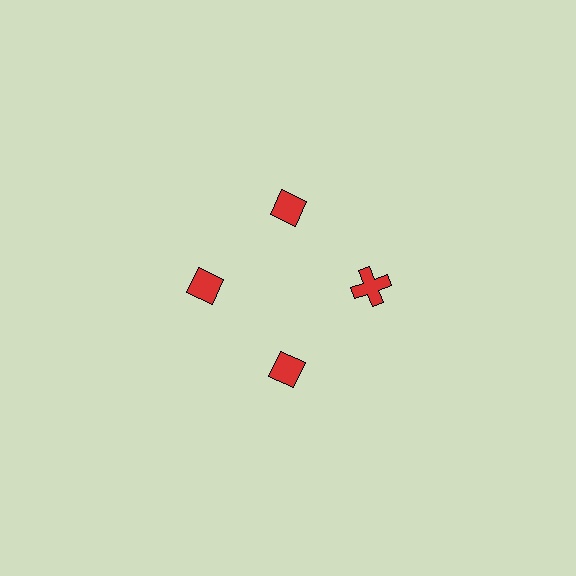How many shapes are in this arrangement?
There are 4 shapes arranged in a ring pattern.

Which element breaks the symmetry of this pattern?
The red cross at roughly the 3 o'clock position breaks the symmetry. All other shapes are red diamonds.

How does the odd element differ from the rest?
It has a different shape: cross instead of diamond.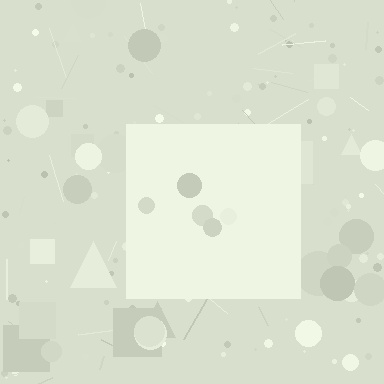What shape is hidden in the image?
A square is hidden in the image.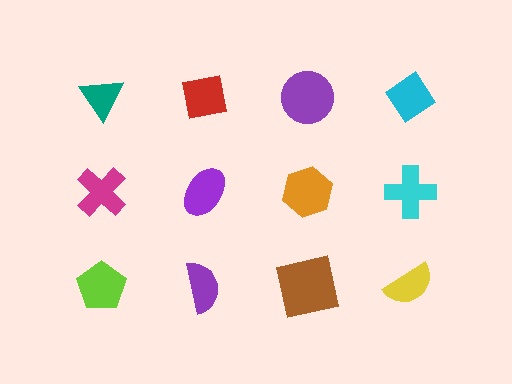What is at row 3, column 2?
A purple semicircle.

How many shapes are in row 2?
4 shapes.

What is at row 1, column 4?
A cyan diamond.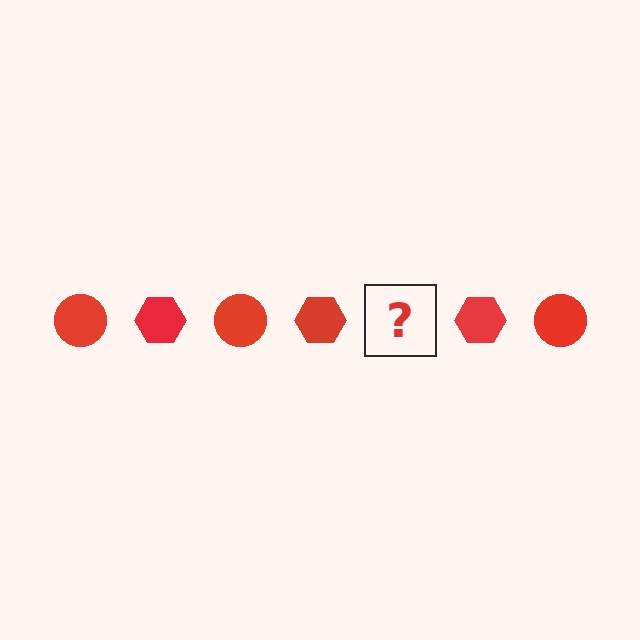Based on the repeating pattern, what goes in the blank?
The blank should be a red circle.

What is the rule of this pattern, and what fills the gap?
The rule is that the pattern cycles through circle, hexagon shapes in red. The gap should be filled with a red circle.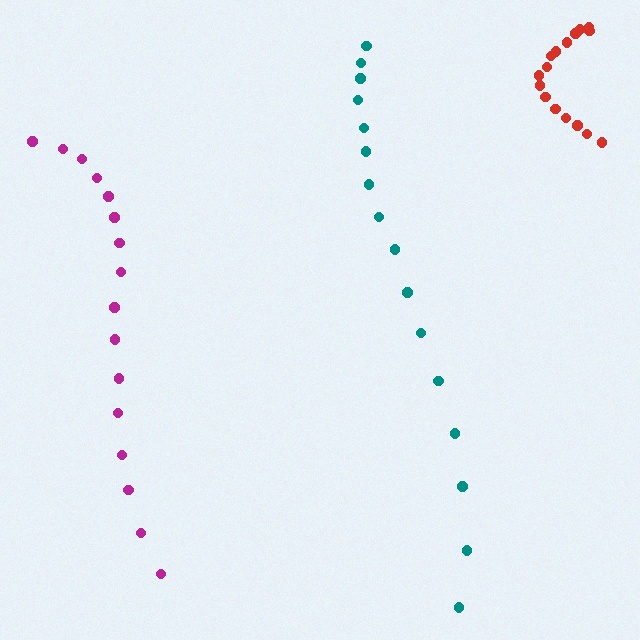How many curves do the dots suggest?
There are 3 distinct paths.